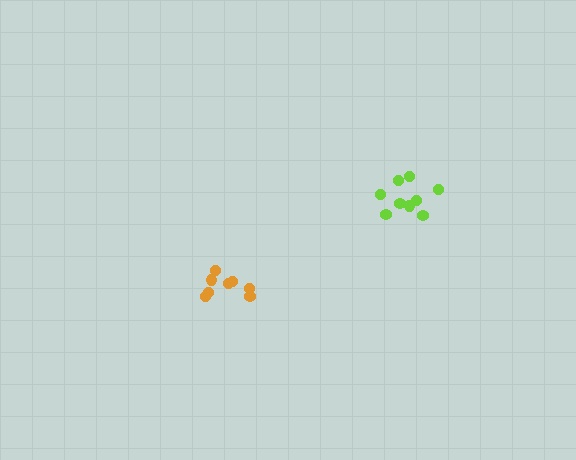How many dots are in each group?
Group 1: 8 dots, Group 2: 9 dots (17 total).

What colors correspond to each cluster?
The clusters are colored: orange, lime.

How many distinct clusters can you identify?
There are 2 distinct clusters.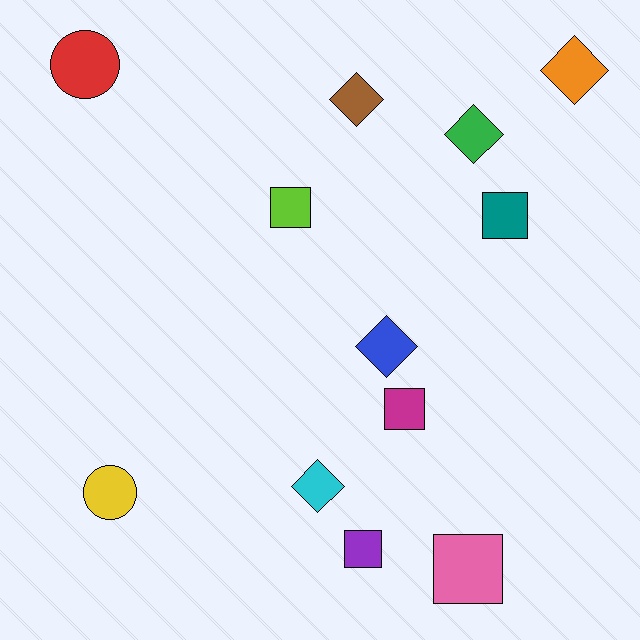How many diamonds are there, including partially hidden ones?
There are 5 diamonds.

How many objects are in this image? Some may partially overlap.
There are 12 objects.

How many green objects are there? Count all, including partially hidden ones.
There is 1 green object.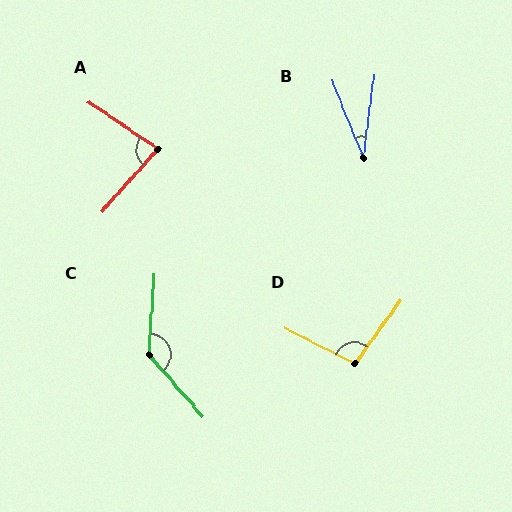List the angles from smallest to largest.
B (29°), A (82°), D (99°), C (135°).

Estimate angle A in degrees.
Approximately 82 degrees.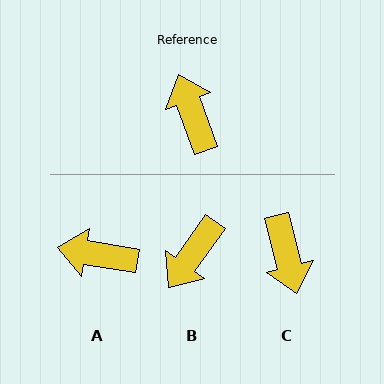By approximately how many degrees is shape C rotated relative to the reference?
Approximately 175 degrees counter-clockwise.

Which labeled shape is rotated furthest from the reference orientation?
C, about 175 degrees away.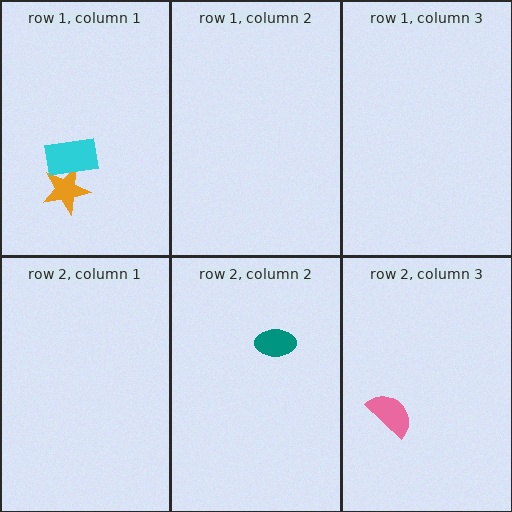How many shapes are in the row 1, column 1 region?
2.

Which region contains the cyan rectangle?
The row 1, column 1 region.